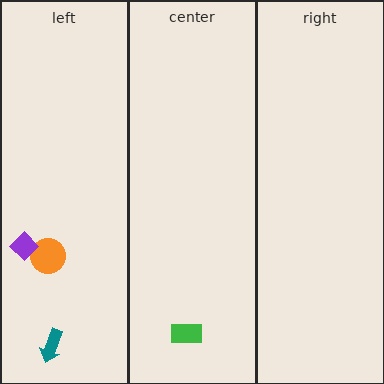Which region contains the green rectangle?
The center region.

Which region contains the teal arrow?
The left region.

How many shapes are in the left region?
3.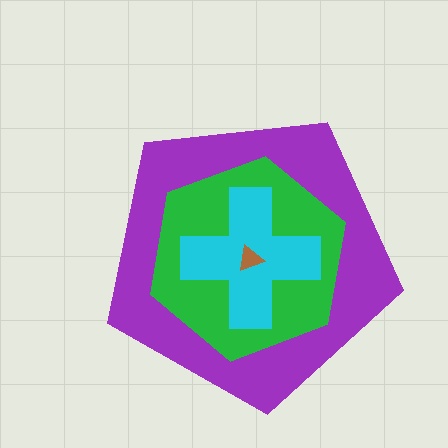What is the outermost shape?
The purple pentagon.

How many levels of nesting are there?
4.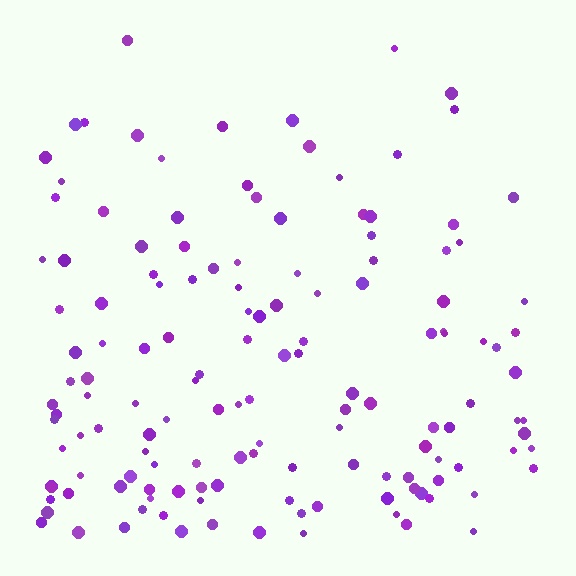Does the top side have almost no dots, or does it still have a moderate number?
Still a moderate number, just noticeably fewer than the bottom.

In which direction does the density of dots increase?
From top to bottom, with the bottom side densest.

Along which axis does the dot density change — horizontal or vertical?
Vertical.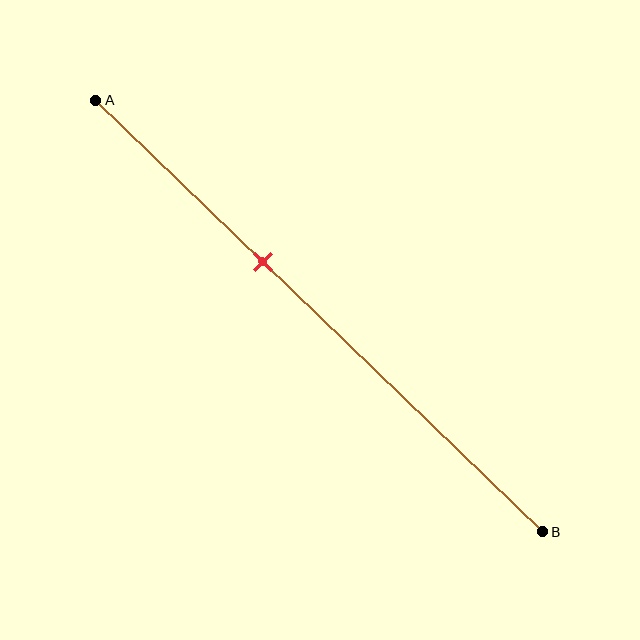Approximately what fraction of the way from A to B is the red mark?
The red mark is approximately 35% of the way from A to B.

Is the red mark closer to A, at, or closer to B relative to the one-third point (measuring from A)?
The red mark is closer to point B than the one-third point of segment AB.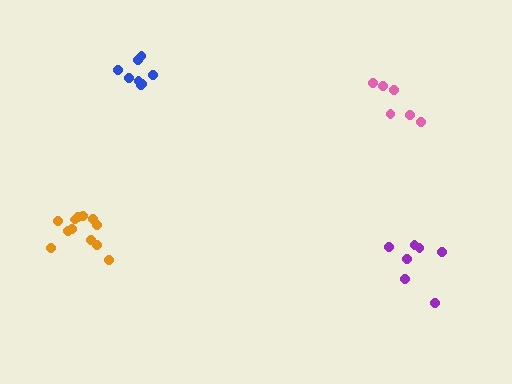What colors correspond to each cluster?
The clusters are colored: orange, purple, blue, pink.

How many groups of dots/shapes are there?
There are 4 groups.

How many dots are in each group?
Group 1: 12 dots, Group 2: 7 dots, Group 3: 8 dots, Group 4: 6 dots (33 total).